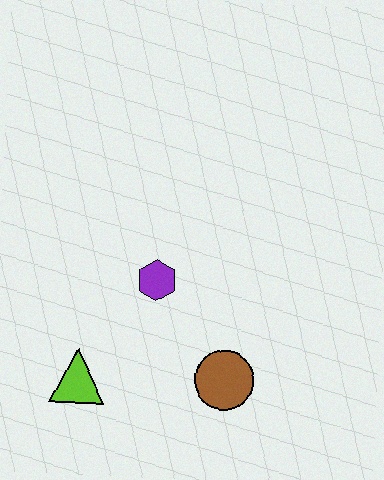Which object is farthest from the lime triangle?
The brown circle is farthest from the lime triangle.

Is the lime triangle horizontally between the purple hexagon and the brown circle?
No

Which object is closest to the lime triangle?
The purple hexagon is closest to the lime triangle.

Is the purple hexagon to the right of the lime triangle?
Yes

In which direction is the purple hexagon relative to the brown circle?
The purple hexagon is above the brown circle.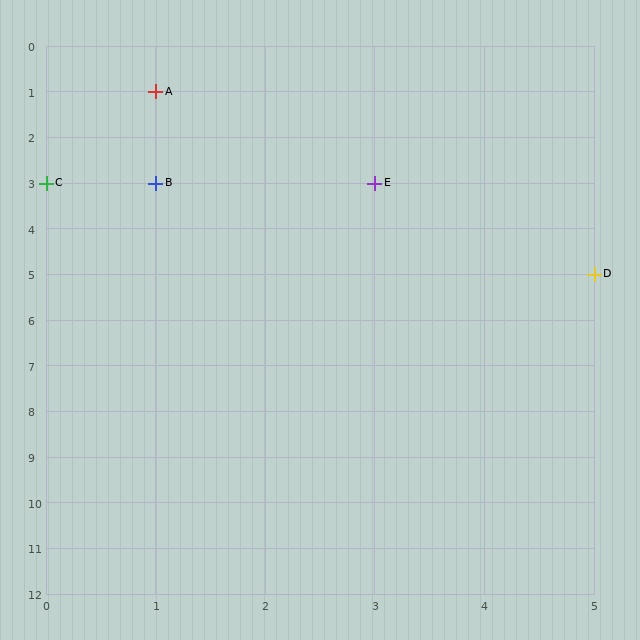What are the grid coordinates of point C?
Point C is at grid coordinates (0, 3).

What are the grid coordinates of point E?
Point E is at grid coordinates (3, 3).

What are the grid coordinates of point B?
Point B is at grid coordinates (1, 3).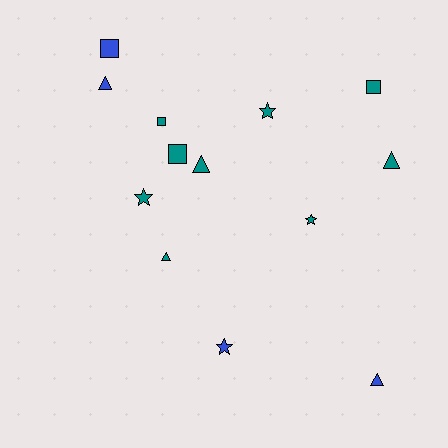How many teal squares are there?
There are 3 teal squares.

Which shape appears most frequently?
Triangle, with 5 objects.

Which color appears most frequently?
Teal, with 9 objects.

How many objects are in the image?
There are 13 objects.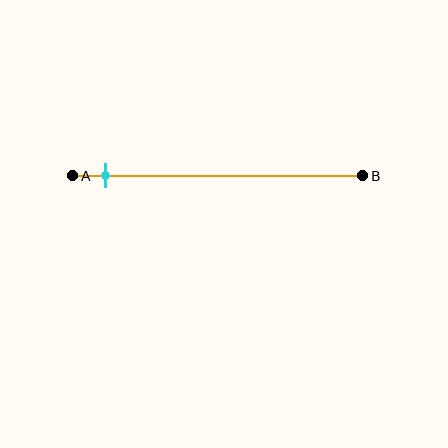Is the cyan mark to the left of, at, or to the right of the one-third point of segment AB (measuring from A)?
The cyan mark is to the left of the one-third point of segment AB.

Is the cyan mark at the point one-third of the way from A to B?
No, the mark is at about 10% from A, not at the 33% one-third point.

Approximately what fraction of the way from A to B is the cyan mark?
The cyan mark is approximately 10% of the way from A to B.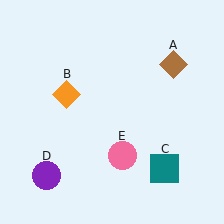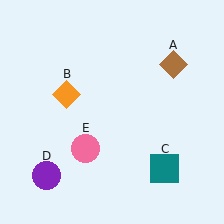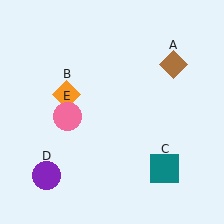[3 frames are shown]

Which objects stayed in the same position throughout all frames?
Brown diamond (object A) and orange diamond (object B) and teal square (object C) and purple circle (object D) remained stationary.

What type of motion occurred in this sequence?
The pink circle (object E) rotated clockwise around the center of the scene.